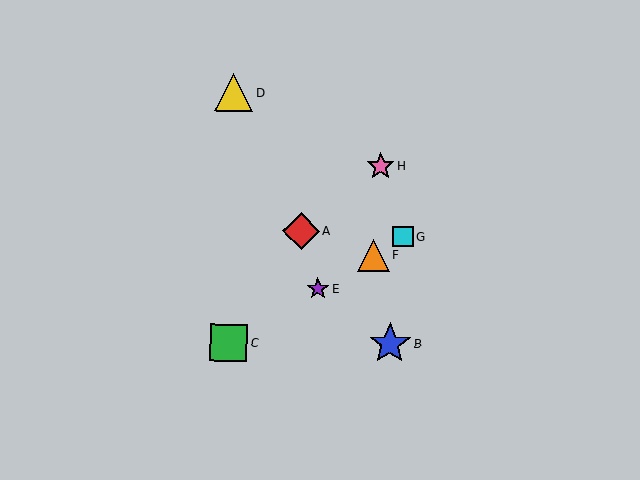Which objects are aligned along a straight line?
Objects C, E, F, G are aligned along a straight line.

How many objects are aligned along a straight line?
4 objects (C, E, F, G) are aligned along a straight line.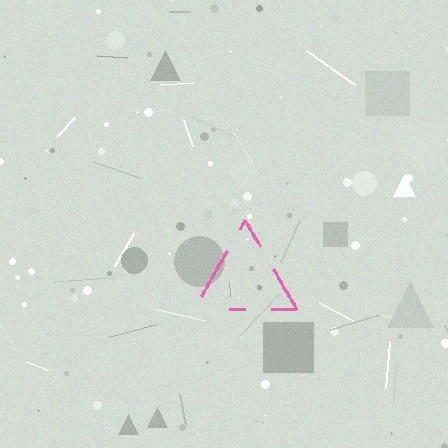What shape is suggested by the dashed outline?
The dashed outline suggests a triangle.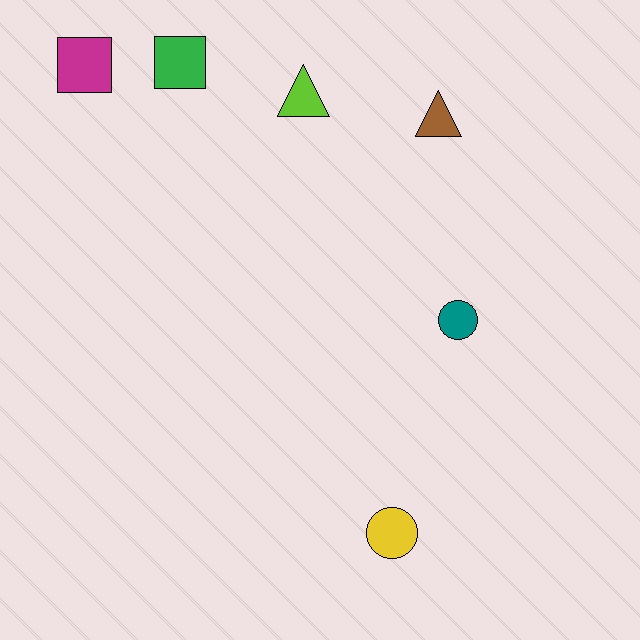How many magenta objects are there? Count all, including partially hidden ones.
There is 1 magenta object.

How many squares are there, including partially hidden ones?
There are 2 squares.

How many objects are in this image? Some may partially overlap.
There are 6 objects.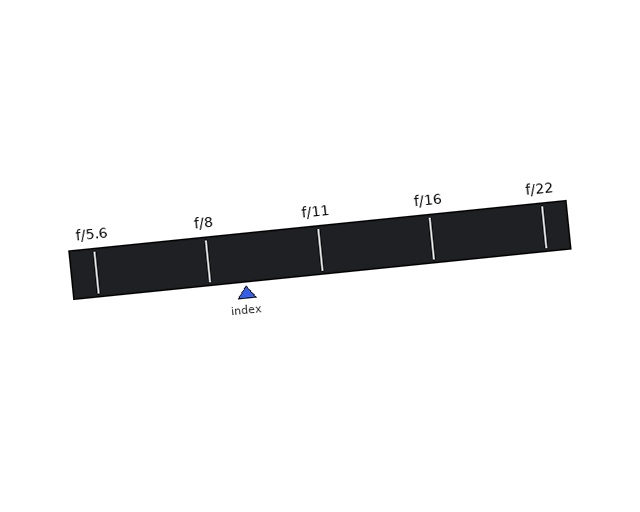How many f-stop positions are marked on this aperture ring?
There are 5 f-stop positions marked.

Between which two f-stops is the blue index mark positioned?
The index mark is between f/8 and f/11.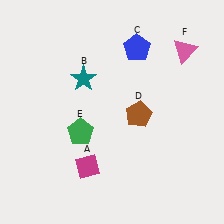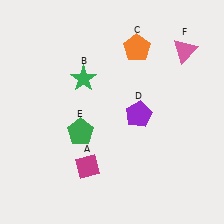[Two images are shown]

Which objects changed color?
B changed from teal to green. C changed from blue to orange. D changed from brown to purple.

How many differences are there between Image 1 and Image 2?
There are 3 differences between the two images.